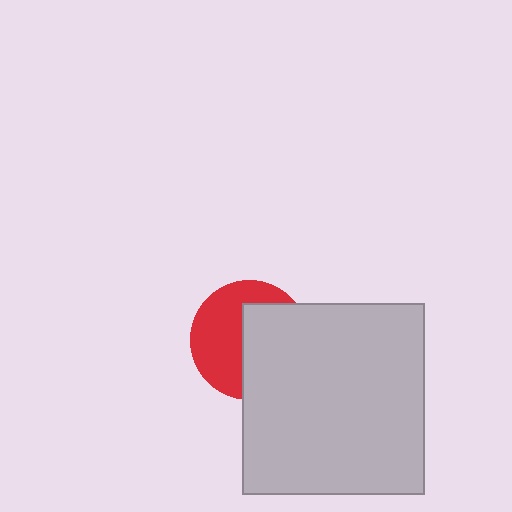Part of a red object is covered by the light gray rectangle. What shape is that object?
It is a circle.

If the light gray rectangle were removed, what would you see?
You would see the complete red circle.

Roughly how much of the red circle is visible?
About half of it is visible (roughly 50%).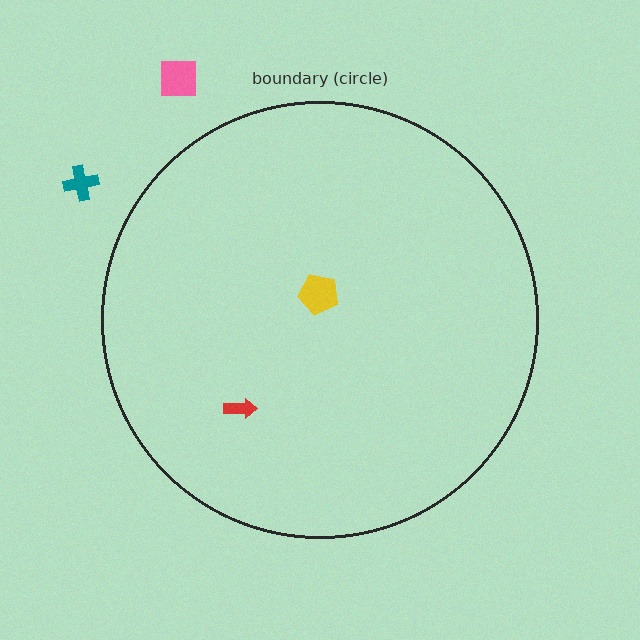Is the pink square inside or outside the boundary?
Outside.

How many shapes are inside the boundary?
2 inside, 2 outside.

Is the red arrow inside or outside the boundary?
Inside.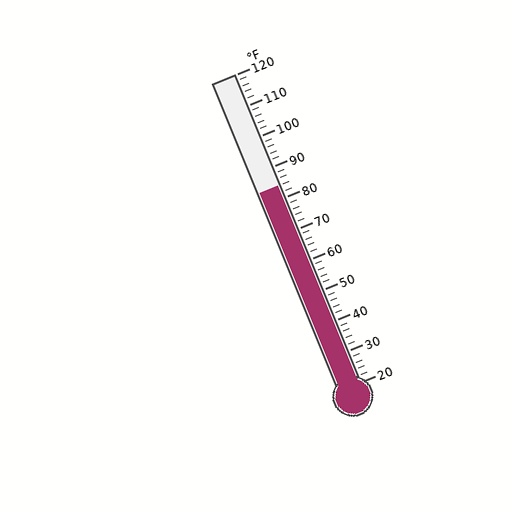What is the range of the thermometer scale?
The thermometer scale ranges from 20°F to 120°F.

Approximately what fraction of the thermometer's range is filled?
The thermometer is filled to approximately 65% of its range.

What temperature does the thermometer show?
The thermometer shows approximately 84°F.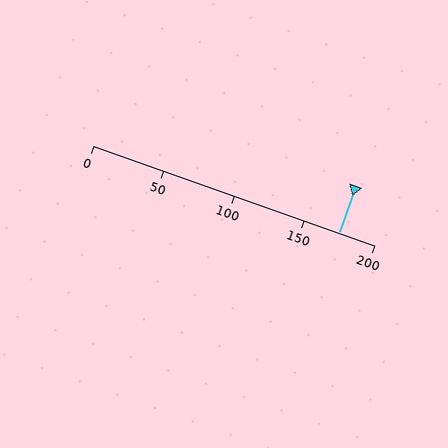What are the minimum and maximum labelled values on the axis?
The axis runs from 0 to 200.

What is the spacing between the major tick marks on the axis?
The major ticks are spaced 50 apart.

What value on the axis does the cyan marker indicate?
The marker indicates approximately 175.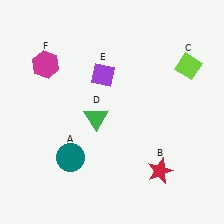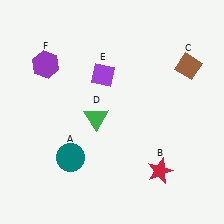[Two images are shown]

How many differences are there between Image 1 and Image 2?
There are 2 differences between the two images.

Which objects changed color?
C changed from lime to brown. F changed from magenta to purple.